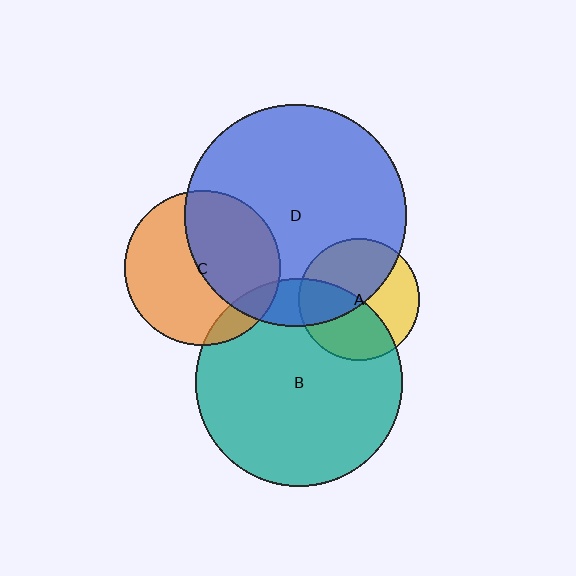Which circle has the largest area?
Circle D (blue).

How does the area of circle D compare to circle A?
Approximately 3.3 times.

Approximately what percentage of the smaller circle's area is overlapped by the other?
Approximately 50%.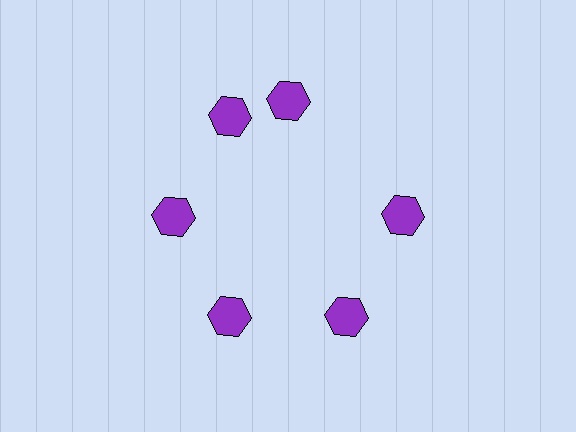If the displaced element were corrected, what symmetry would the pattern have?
It would have 6-fold rotational symmetry — the pattern would map onto itself every 60 degrees.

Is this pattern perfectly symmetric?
No. The 6 purple hexagons are arranged in a ring, but one element near the 1 o'clock position is rotated out of alignment along the ring, breaking the 6-fold rotational symmetry.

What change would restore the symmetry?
The symmetry would be restored by rotating it back into even spacing with its neighbors so that all 6 hexagons sit at equal angles and equal distance from the center.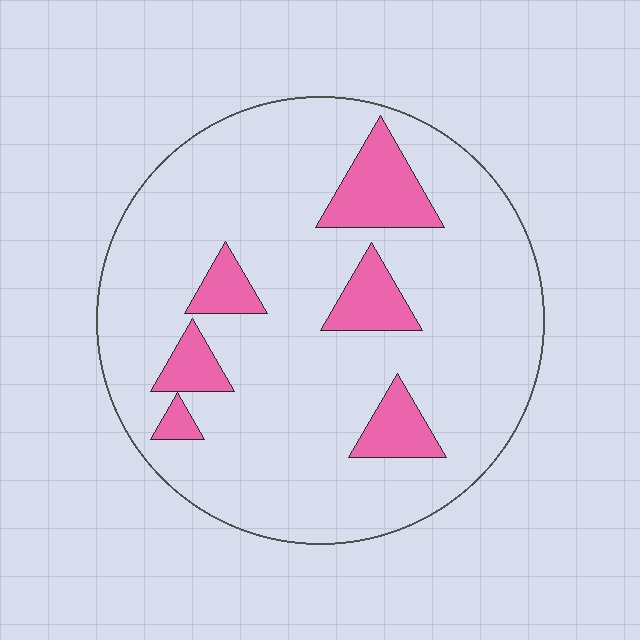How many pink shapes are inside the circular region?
6.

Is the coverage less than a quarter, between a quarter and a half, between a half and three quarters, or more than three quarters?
Less than a quarter.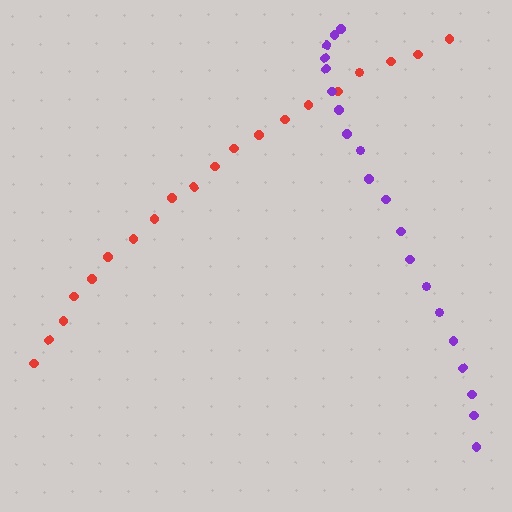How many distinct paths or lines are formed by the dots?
There are 2 distinct paths.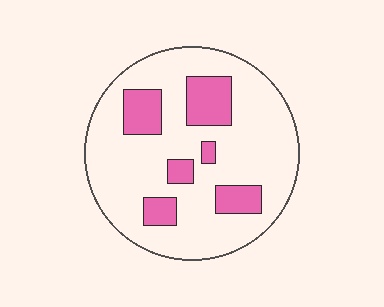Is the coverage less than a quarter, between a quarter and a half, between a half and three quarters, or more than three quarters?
Less than a quarter.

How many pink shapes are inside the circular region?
6.